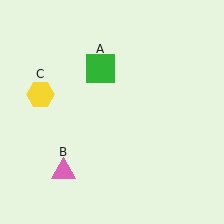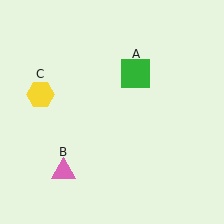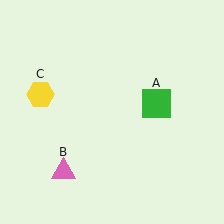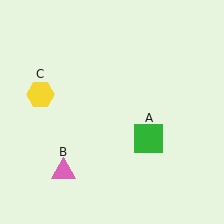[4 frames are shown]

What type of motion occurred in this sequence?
The green square (object A) rotated clockwise around the center of the scene.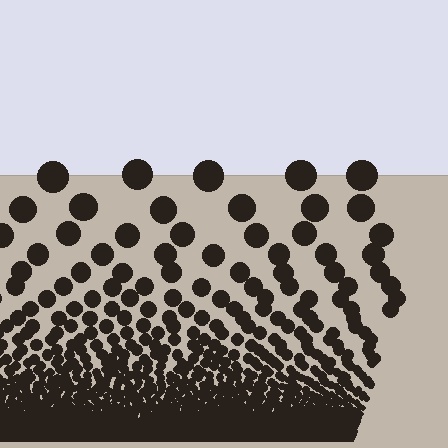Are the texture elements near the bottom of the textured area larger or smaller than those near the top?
Smaller. The gradient is inverted — elements near the bottom are smaller and denser.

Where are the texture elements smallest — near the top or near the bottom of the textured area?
Near the bottom.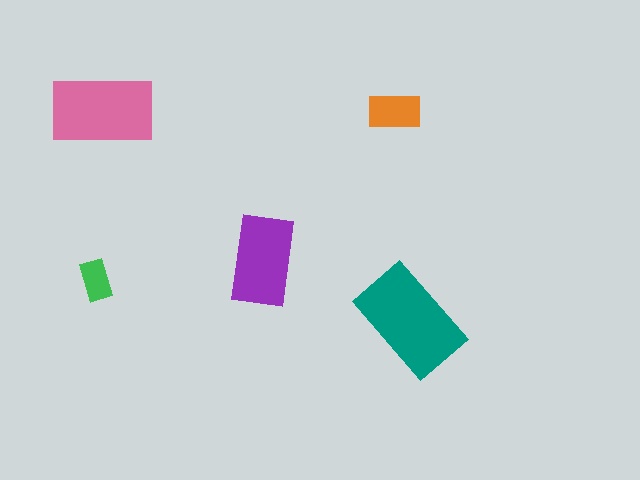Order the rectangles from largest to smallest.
the teal one, the pink one, the purple one, the orange one, the green one.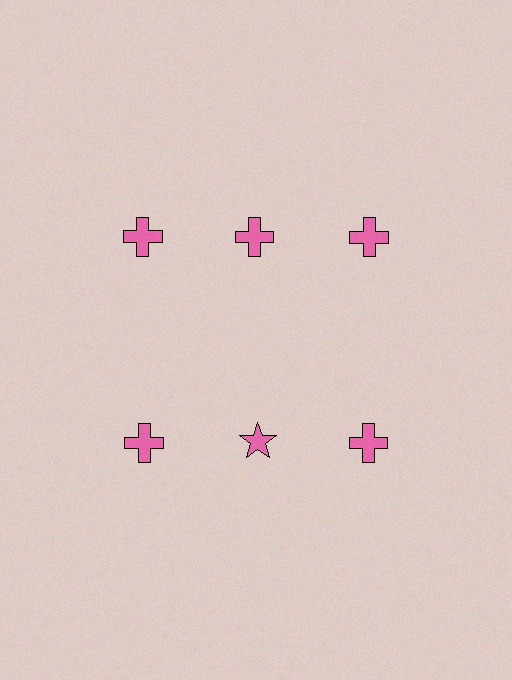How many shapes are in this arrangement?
There are 6 shapes arranged in a grid pattern.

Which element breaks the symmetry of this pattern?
The pink star in the second row, second from left column breaks the symmetry. All other shapes are pink crosses.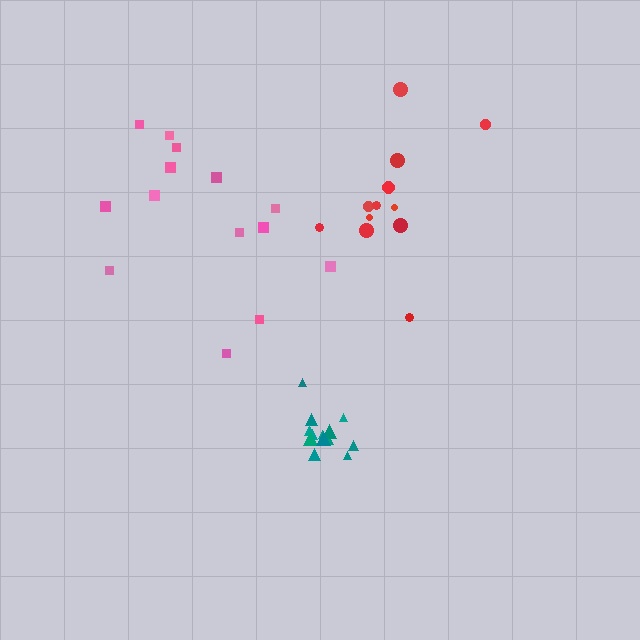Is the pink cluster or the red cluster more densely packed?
Red.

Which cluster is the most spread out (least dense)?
Pink.